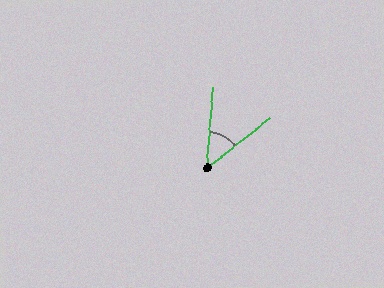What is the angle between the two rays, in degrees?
Approximately 47 degrees.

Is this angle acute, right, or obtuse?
It is acute.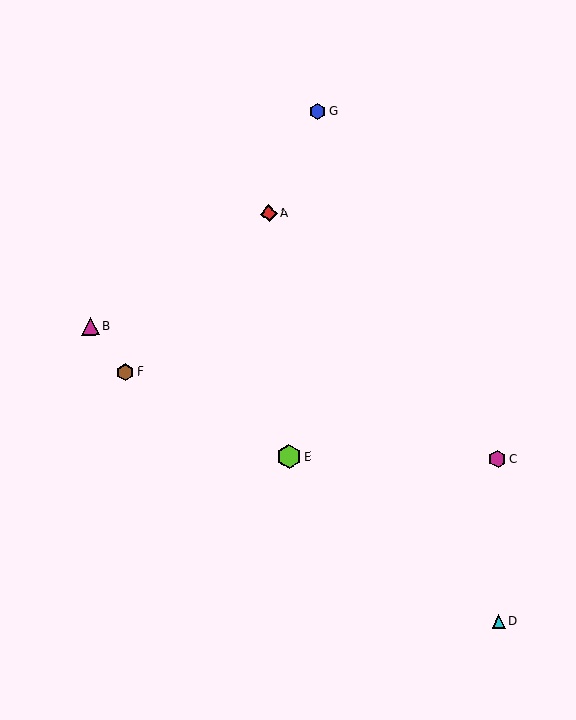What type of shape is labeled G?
Shape G is a blue hexagon.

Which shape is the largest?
The lime hexagon (labeled E) is the largest.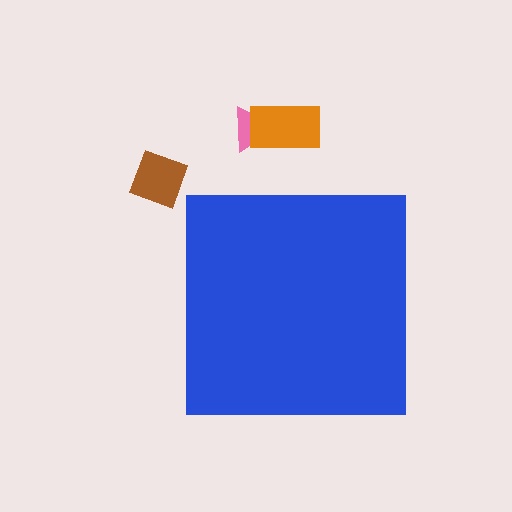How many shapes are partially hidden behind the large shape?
0 shapes are partially hidden.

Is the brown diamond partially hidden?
No, the brown diamond is fully visible.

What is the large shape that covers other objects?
A blue square.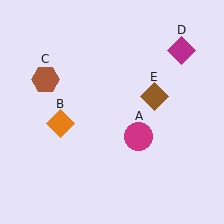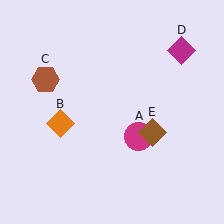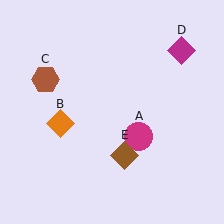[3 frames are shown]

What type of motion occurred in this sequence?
The brown diamond (object E) rotated clockwise around the center of the scene.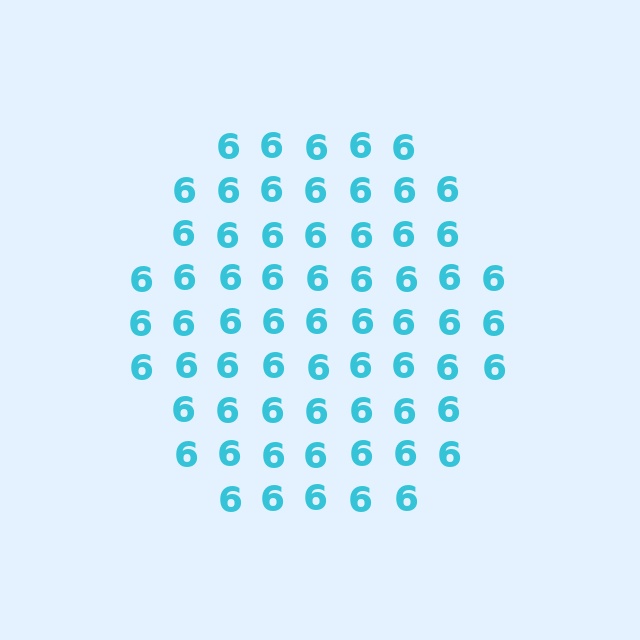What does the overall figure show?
The overall figure shows a hexagon.